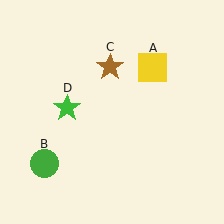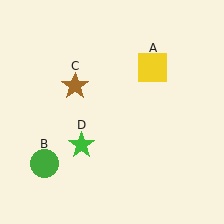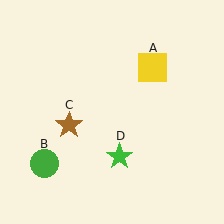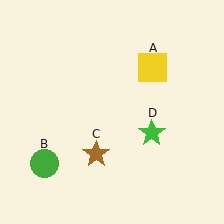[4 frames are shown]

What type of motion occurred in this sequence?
The brown star (object C), green star (object D) rotated counterclockwise around the center of the scene.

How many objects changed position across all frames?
2 objects changed position: brown star (object C), green star (object D).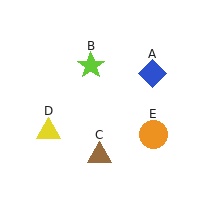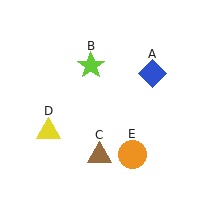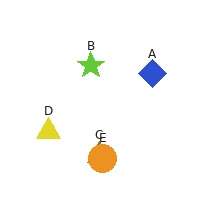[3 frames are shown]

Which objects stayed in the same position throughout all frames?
Blue diamond (object A) and lime star (object B) and brown triangle (object C) and yellow triangle (object D) remained stationary.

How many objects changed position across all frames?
1 object changed position: orange circle (object E).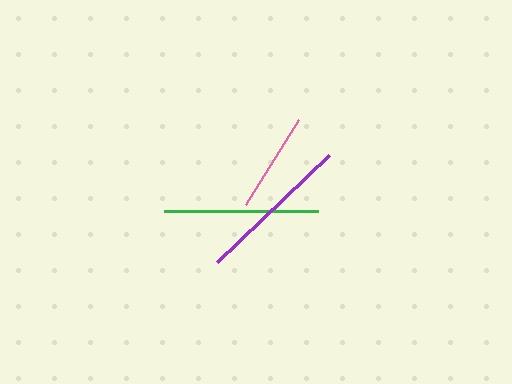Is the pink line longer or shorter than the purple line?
The purple line is longer than the pink line.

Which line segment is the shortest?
The pink line is the shortest at approximately 100 pixels.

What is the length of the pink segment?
The pink segment is approximately 100 pixels long.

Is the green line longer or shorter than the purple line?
The purple line is longer than the green line.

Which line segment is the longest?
The purple line is the longest at approximately 155 pixels.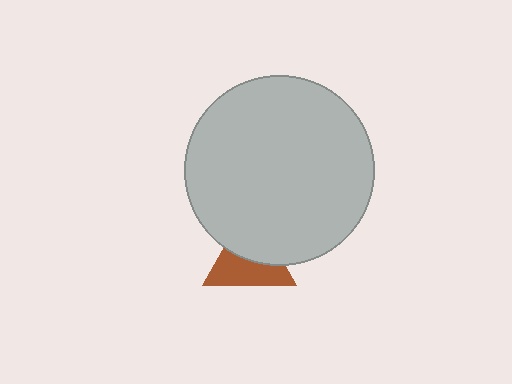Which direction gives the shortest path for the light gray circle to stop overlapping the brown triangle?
Moving up gives the shortest separation.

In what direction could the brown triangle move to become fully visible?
The brown triangle could move down. That would shift it out from behind the light gray circle entirely.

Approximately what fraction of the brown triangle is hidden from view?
Roughly 48% of the brown triangle is hidden behind the light gray circle.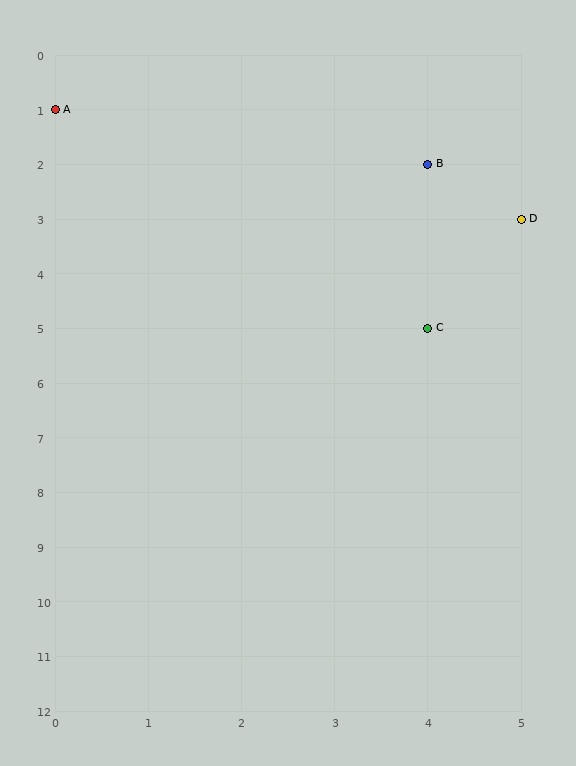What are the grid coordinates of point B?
Point B is at grid coordinates (4, 2).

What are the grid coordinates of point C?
Point C is at grid coordinates (4, 5).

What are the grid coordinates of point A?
Point A is at grid coordinates (0, 1).